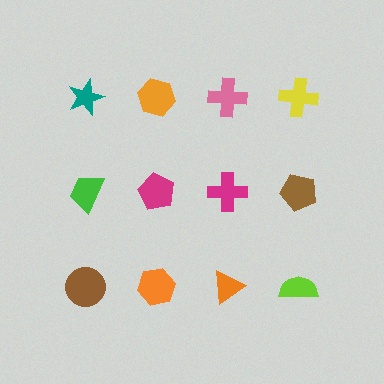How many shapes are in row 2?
4 shapes.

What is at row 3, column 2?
An orange hexagon.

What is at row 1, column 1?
A teal star.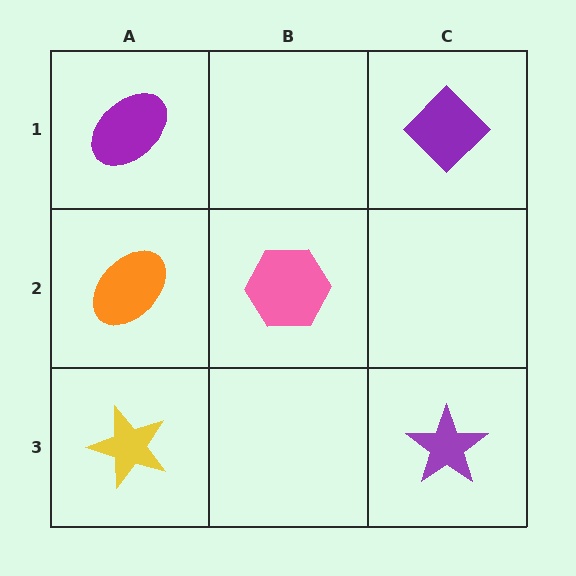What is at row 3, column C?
A purple star.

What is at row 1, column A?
A purple ellipse.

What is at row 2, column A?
An orange ellipse.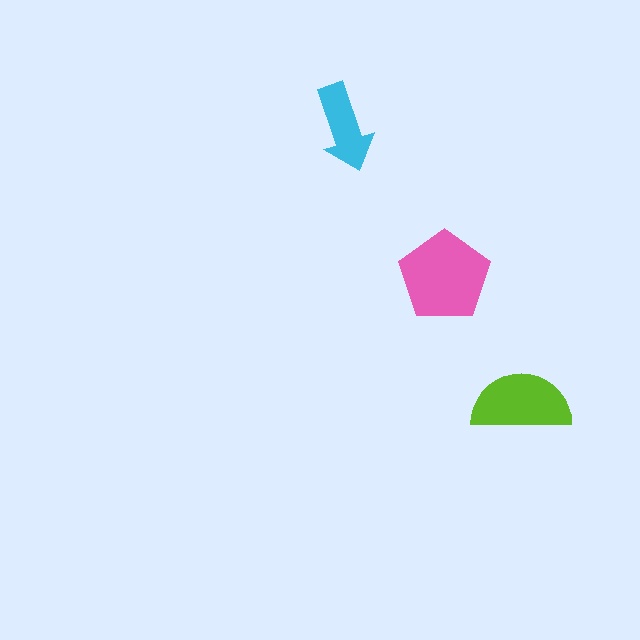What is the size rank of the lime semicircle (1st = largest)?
2nd.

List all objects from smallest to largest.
The cyan arrow, the lime semicircle, the pink pentagon.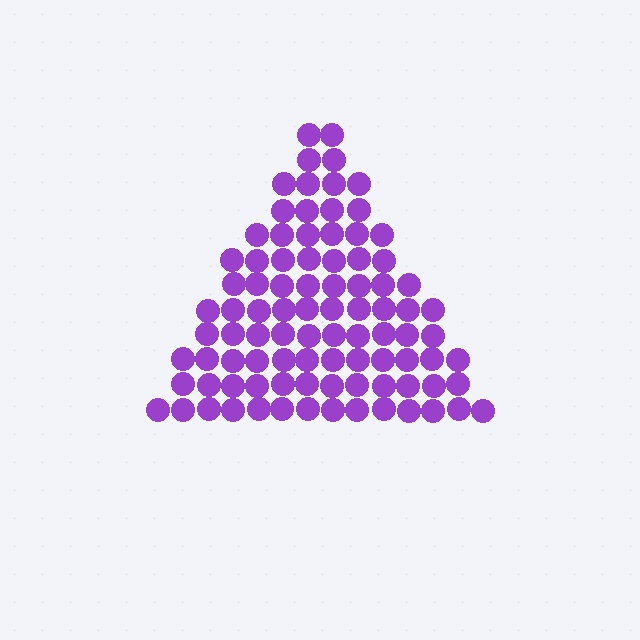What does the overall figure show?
The overall figure shows a triangle.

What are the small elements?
The small elements are circles.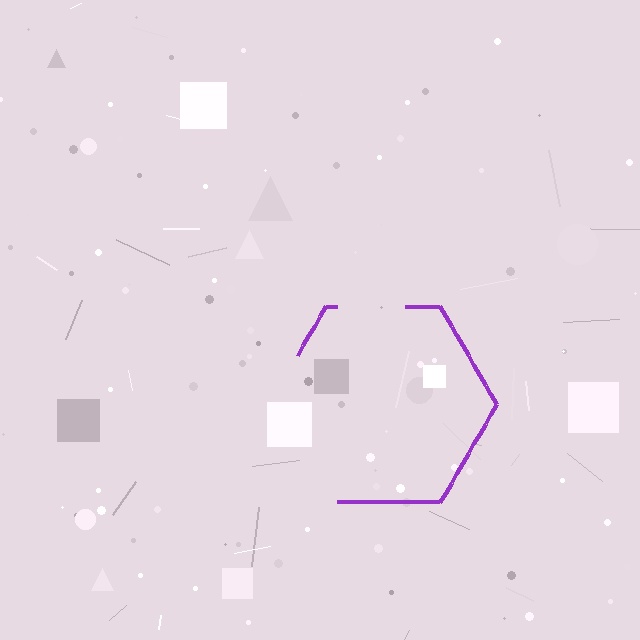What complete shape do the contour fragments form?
The contour fragments form a hexagon.